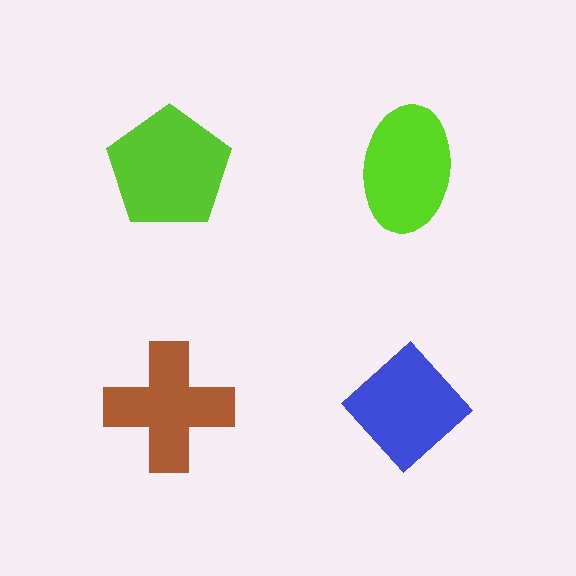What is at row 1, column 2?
A lime ellipse.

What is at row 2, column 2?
A blue diamond.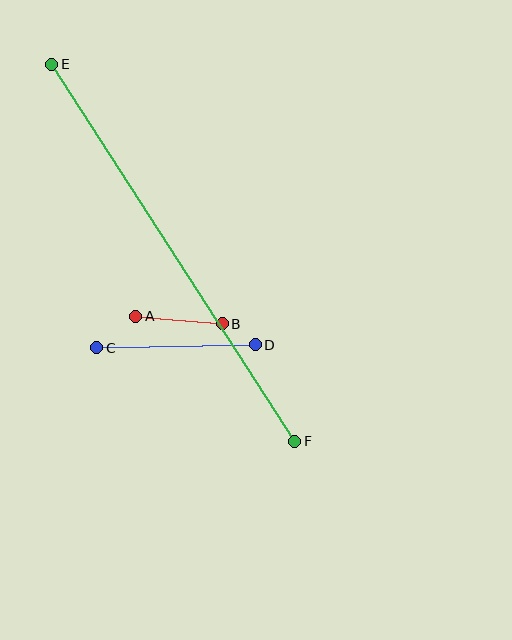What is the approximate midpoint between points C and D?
The midpoint is at approximately (176, 346) pixels.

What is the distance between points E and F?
The distance is approximately 448 pixels.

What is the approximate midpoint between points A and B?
The midpoint is at approximately (179, 320) pixels.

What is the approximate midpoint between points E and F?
The midpoint is at approximately (173, 253) pixels.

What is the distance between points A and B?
The distance is approximately 87 pixels.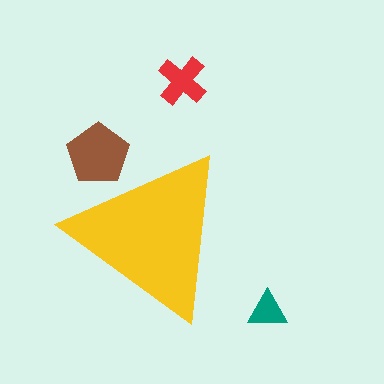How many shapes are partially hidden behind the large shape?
1 shape is partially hidden.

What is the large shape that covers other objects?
A yellow triangle.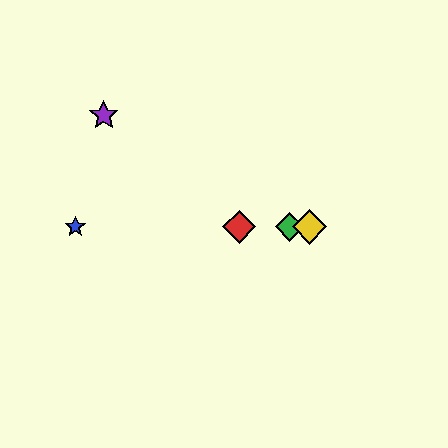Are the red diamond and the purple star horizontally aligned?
No, the red diamond is at y≈227 and the purple star is at y≈115.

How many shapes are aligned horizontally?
4 shapes (the red diamond, the blue star, the green diamond, the yellow diamond) are aligned horizontally.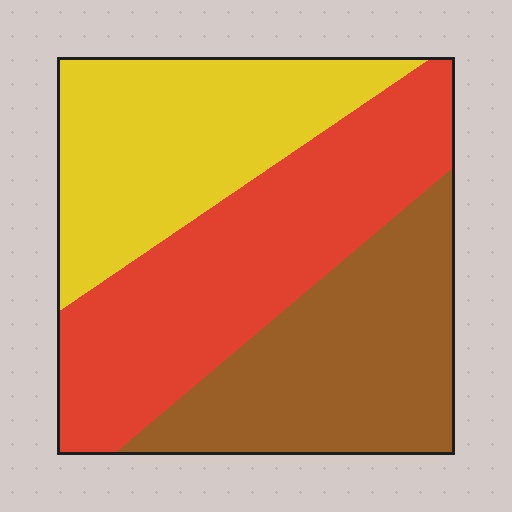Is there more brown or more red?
Red.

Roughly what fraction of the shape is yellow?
Yellow covers 30% of the shape.